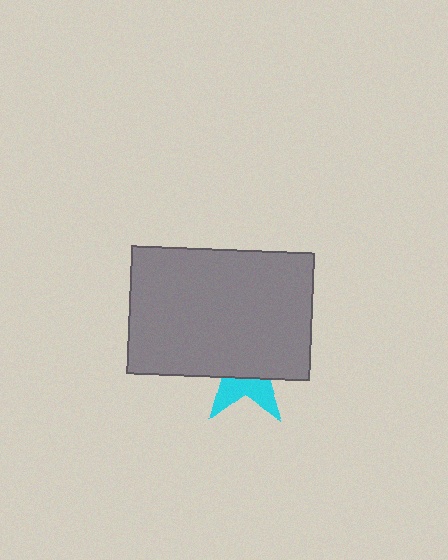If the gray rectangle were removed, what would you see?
You would see the complete cyan star.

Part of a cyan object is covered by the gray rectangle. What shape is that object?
It is a star.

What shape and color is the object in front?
The object in front is a gray rectangle.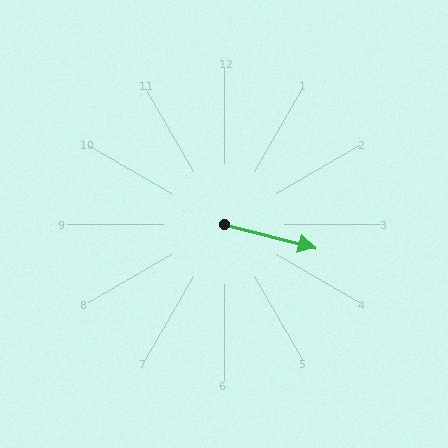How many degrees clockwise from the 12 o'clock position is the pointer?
Approximately 104 degrees.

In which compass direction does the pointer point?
East.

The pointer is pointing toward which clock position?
Roughly 3 o'clock.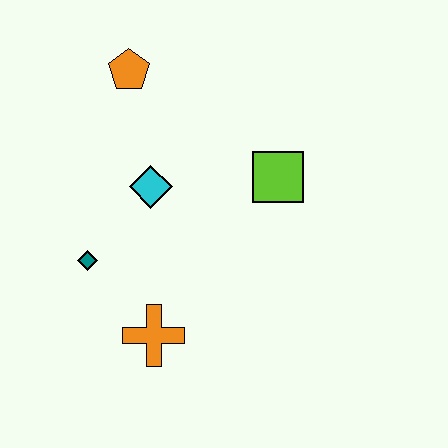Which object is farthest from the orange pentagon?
The orange cross is farthest from the orange pentagon.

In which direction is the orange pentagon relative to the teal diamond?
The orange pentagon is above the teal diamond.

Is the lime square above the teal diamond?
Yes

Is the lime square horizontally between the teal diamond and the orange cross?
No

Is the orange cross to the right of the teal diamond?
Yes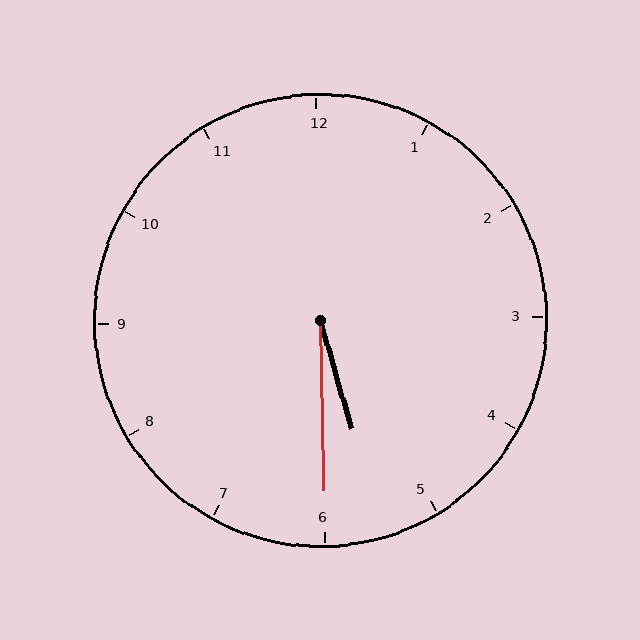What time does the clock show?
5:30.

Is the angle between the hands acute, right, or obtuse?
It is acute.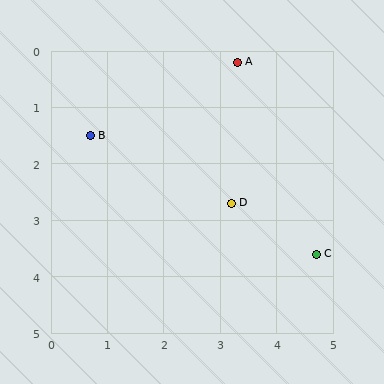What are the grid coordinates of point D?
Point D is at approximately (3.2, 2.7).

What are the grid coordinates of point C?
Point C is at approximately (4.7, 3.6).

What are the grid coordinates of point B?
Point B is at approximately (0.7, 1.5).